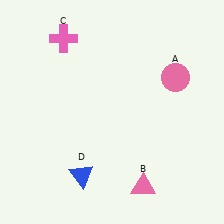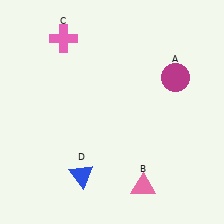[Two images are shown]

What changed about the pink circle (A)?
In Image 1, A is pink. In Image 2, it changed to magenta.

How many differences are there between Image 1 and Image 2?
There is 1 difference between the two images.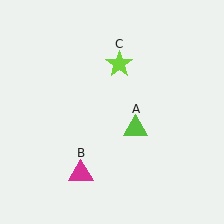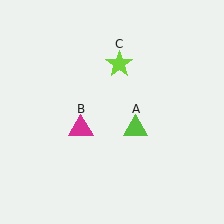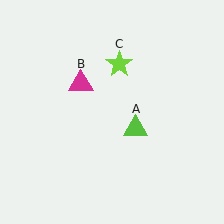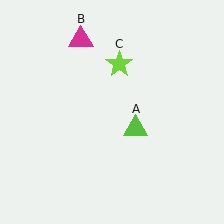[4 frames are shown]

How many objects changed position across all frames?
1 object changed position: magenta triangle (object B).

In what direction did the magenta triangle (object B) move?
The magenta triangle (object B) moved up.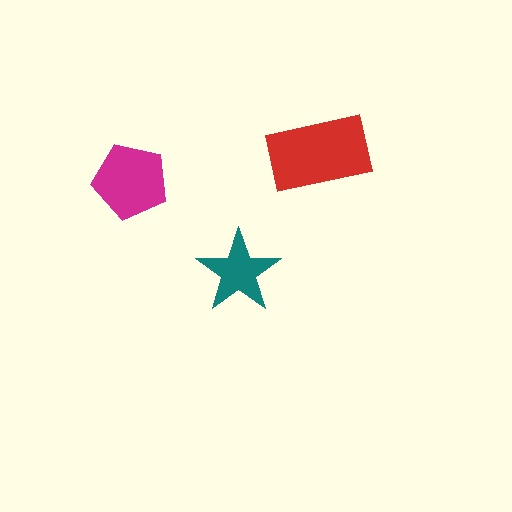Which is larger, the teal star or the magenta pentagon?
The magenta pentagon.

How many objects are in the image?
There are 3 objects in the image.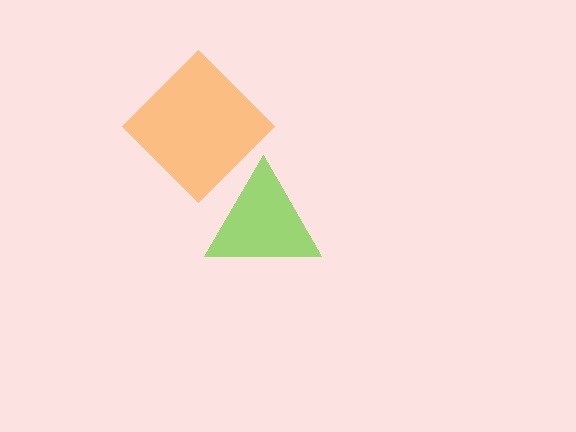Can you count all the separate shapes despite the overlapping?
Yes, there are 2 separate shapes.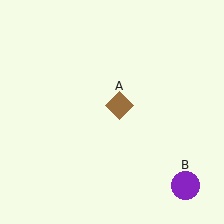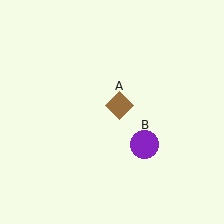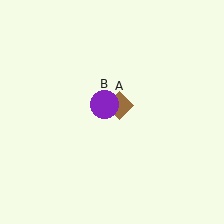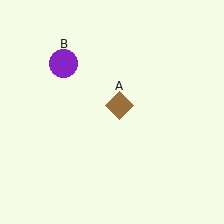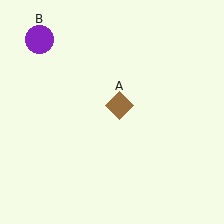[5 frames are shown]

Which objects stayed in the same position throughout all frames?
Brown diamond (object A) remained stationary.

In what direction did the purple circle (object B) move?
The purple circle (object B) moved up and to the left.